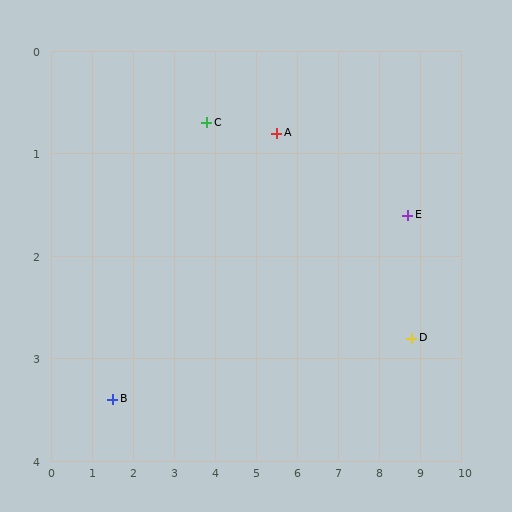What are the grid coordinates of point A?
Point A is at approximately (5.5, 0.8).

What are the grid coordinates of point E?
Point E is at approximately (8.7, 1.6).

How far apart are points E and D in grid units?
Points E and D are about 1.2 grid units apart.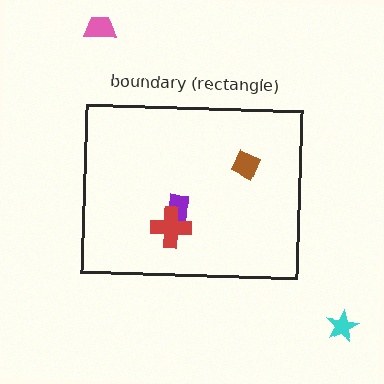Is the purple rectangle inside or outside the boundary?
Inside.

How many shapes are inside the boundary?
3 inside, 2 outside.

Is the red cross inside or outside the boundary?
Inside.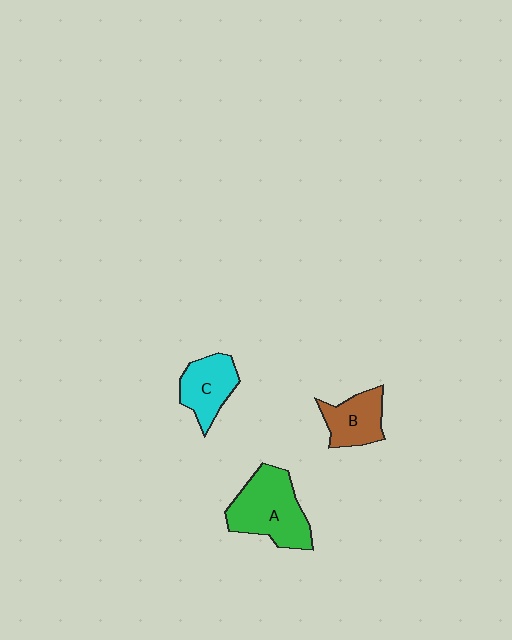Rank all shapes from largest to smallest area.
From largest to smallest: A (green), C (cyan), B (brown).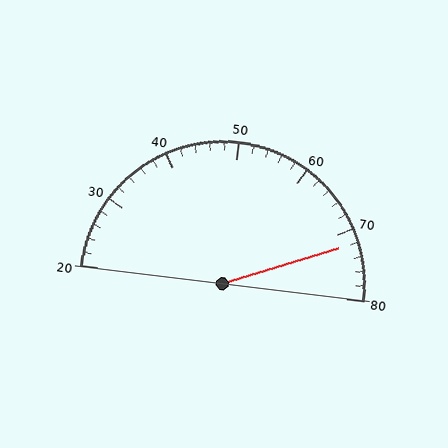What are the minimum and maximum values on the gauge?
The gauge ranges from 20 to 80.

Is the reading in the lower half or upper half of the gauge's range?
The reading is in the upper half of the range (20 to 80).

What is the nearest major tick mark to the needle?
The nearest major tick mark is 70.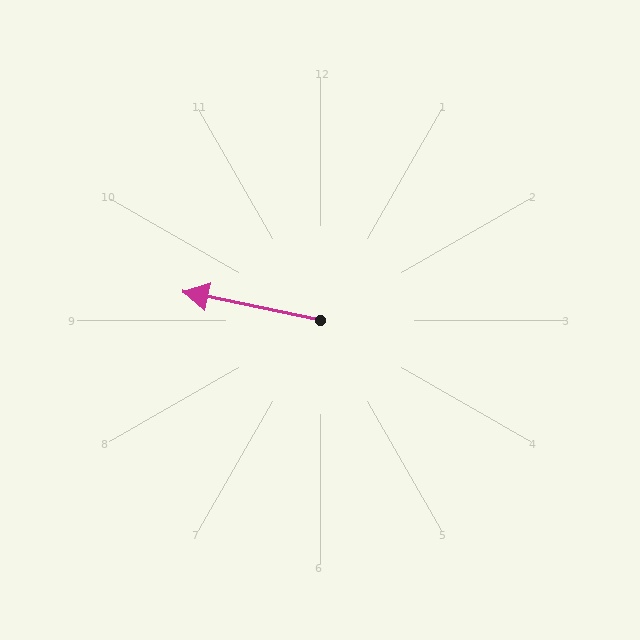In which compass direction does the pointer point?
West.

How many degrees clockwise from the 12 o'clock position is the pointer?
Approximately 282 degrees.